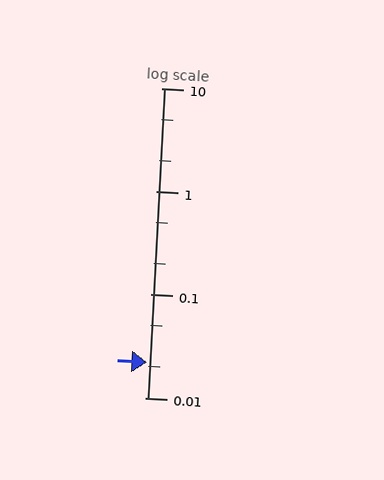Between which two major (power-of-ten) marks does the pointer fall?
The pointer is between 0.01 and 0.1.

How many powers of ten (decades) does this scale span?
The scale spans 3 decades, from 0.01 to 10.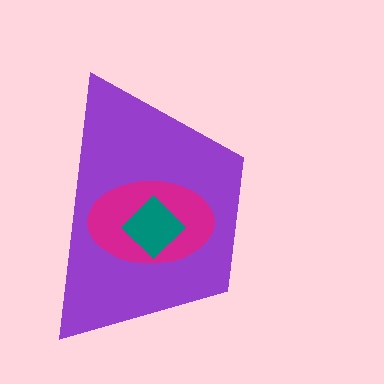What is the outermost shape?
The purple trapezoid.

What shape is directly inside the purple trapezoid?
The magenta ellipse.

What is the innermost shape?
The teal diamond.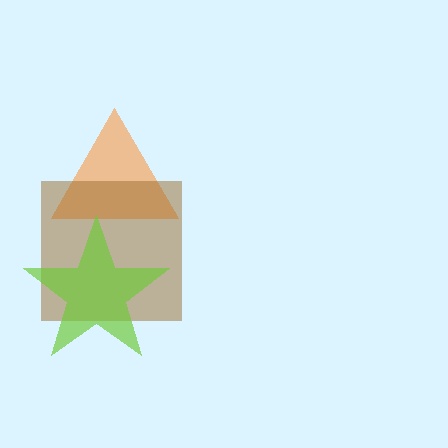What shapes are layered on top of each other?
The layered shapes are: an orange triangle, a brown square, a lime star.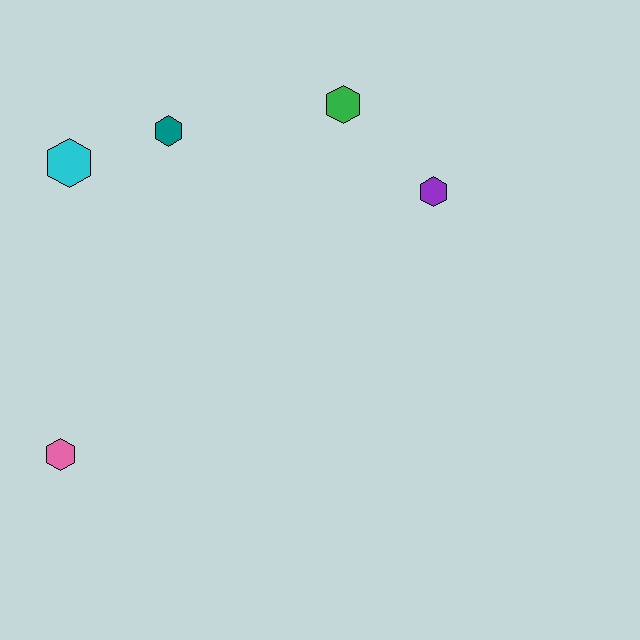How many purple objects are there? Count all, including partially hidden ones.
There is 1 purple object.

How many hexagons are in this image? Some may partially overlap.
There are 5 hexagons.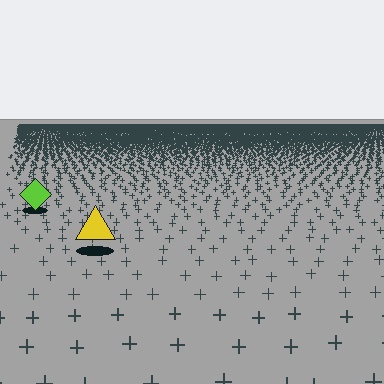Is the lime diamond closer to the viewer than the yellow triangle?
No. The yellow triangle is closer — you can tell from the texture gradient: the ground texture is coarser near it.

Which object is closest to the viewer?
The yellow triangle is closest. The texture marks near it are larger and more spread out.